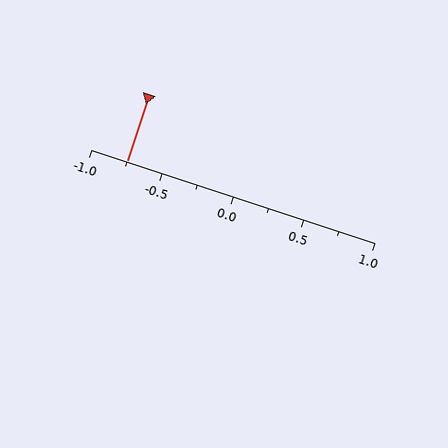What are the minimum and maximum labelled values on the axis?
The axis runs from -1.0 to 1.0.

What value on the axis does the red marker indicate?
The marker indicates approximately -0.75.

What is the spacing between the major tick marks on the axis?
The major ticks are spaced 0.5 apart.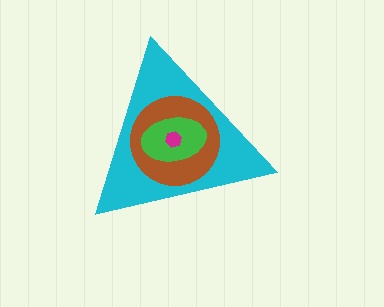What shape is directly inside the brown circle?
The green ellipse.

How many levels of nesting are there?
4.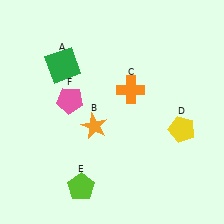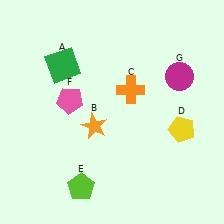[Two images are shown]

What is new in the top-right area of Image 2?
A magenta circle (G) was added in the top-right area of Image 2.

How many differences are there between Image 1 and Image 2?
There is 1 difference between the two images.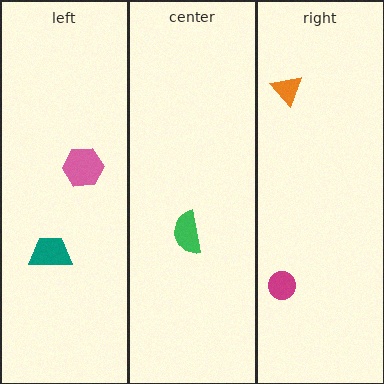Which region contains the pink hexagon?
The left region.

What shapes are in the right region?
The magenta circle, the orange triangle.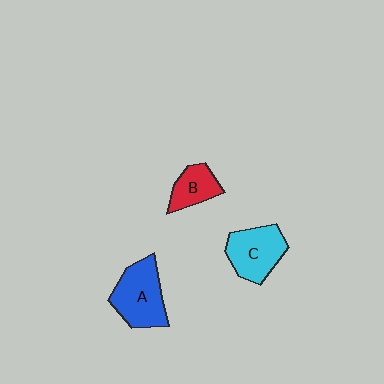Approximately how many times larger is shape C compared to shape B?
Approximately 1.6 times.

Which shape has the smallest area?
Shape B (red).